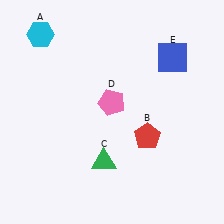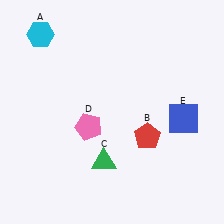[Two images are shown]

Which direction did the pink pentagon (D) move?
The pink pentagon (D) moved down.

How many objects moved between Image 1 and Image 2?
2 objects moved between the two images.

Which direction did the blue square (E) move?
The blue square (E) moved down.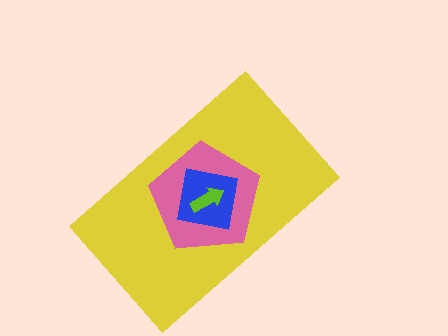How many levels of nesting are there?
4.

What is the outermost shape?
The yellow rectangle.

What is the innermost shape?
The lime arrow.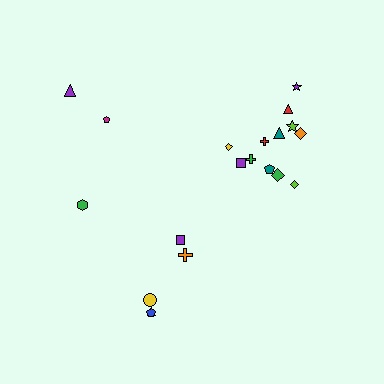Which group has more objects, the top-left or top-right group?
The top-right group.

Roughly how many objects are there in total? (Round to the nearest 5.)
Roughly 20 objects in total.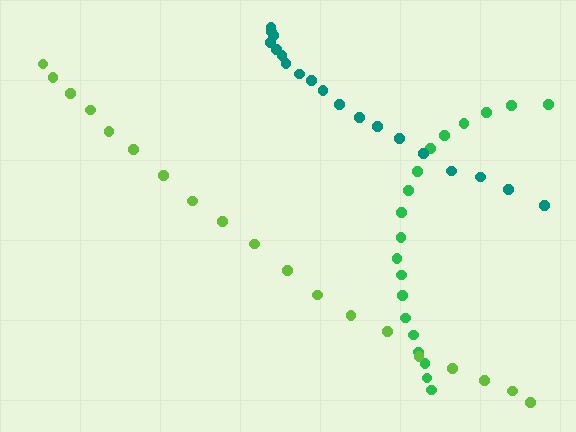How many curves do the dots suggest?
There are 3 distinct paths.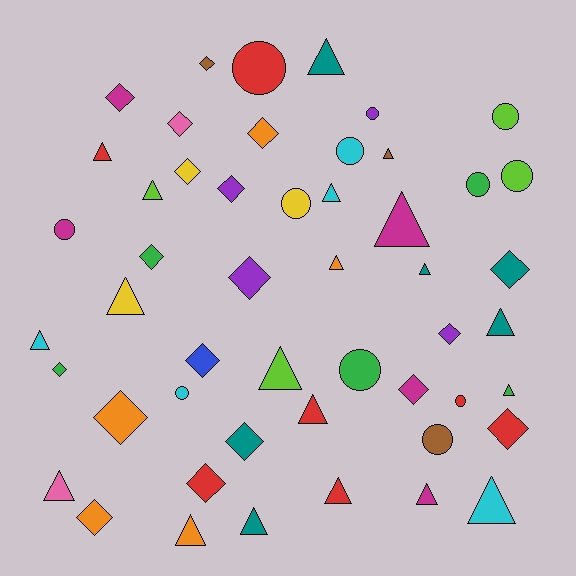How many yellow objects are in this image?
There are 3 yellow objects.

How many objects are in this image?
There are 50 objects.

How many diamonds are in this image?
There are 18 diamonds.